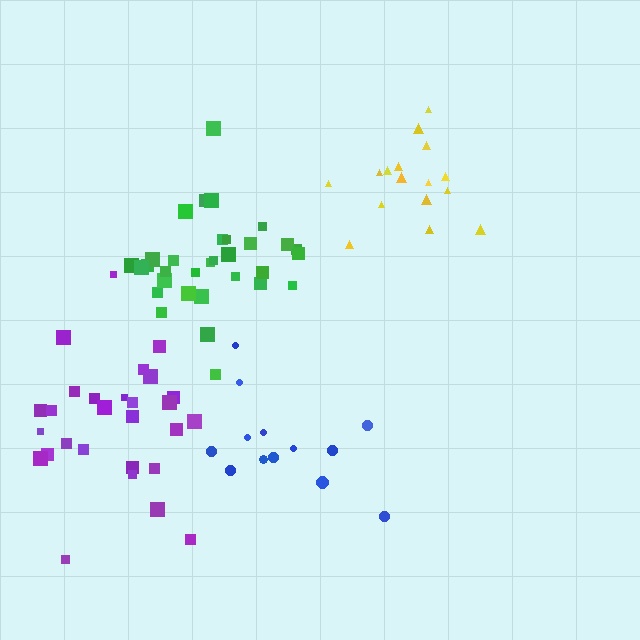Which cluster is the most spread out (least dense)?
Blue.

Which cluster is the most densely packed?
Green.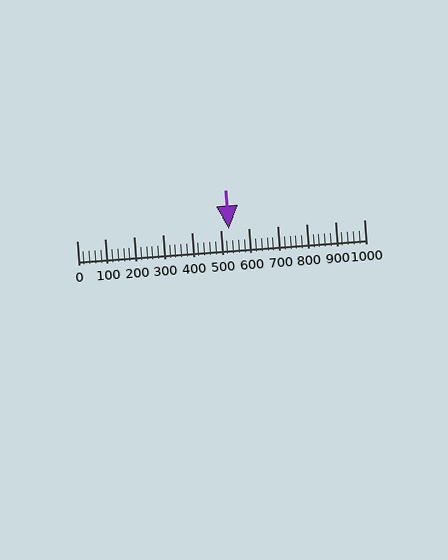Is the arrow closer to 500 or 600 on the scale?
The arrow is closer to 500.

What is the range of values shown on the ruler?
The ruler shows values from 0 to 1000.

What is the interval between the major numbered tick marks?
The major tick marks are spaced 100 units apart.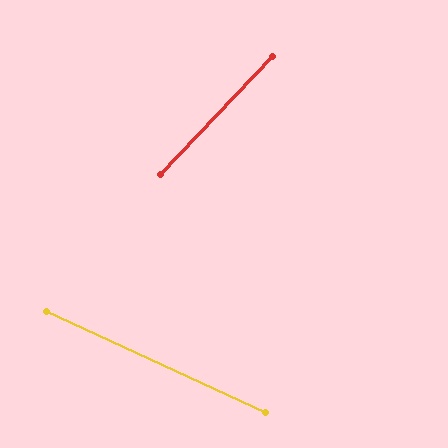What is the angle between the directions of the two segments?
Approximately 71 degrees.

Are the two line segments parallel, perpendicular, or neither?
Neither parallel nor perpendicular — they differ by about 71°.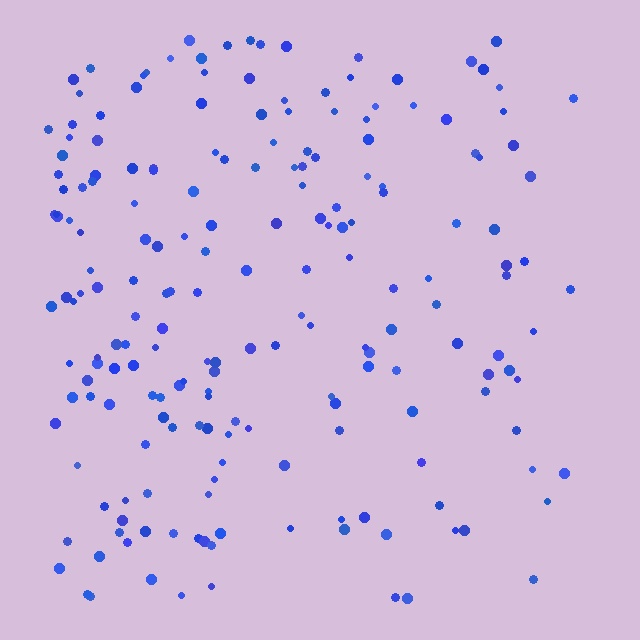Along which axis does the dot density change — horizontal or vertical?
Horizontal.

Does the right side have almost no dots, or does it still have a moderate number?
Still a moderate number, just noticeably fewer than the left.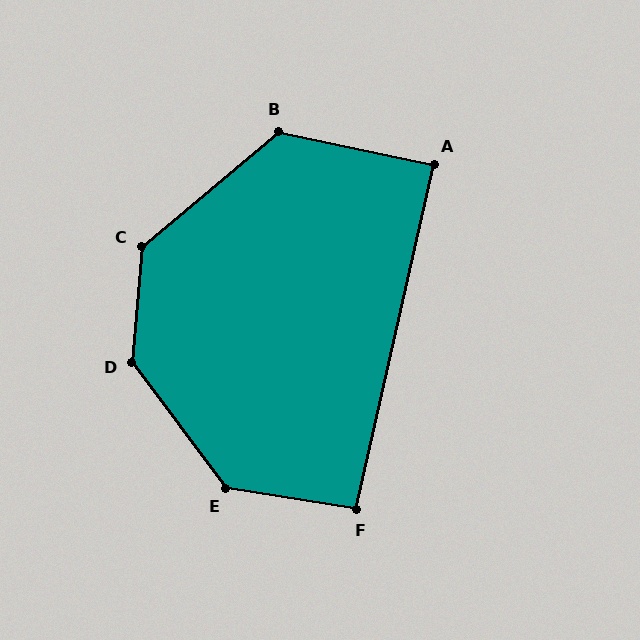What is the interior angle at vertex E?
Approximately 136 degrees (obtuse).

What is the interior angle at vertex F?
Approximately 93 degrees (approximately right).